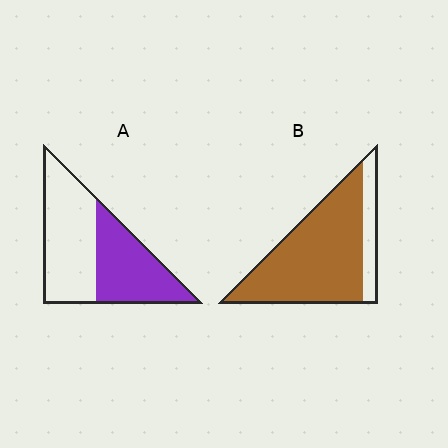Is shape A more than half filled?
No.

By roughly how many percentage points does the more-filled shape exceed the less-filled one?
By roughly 35 percentage points (B over A).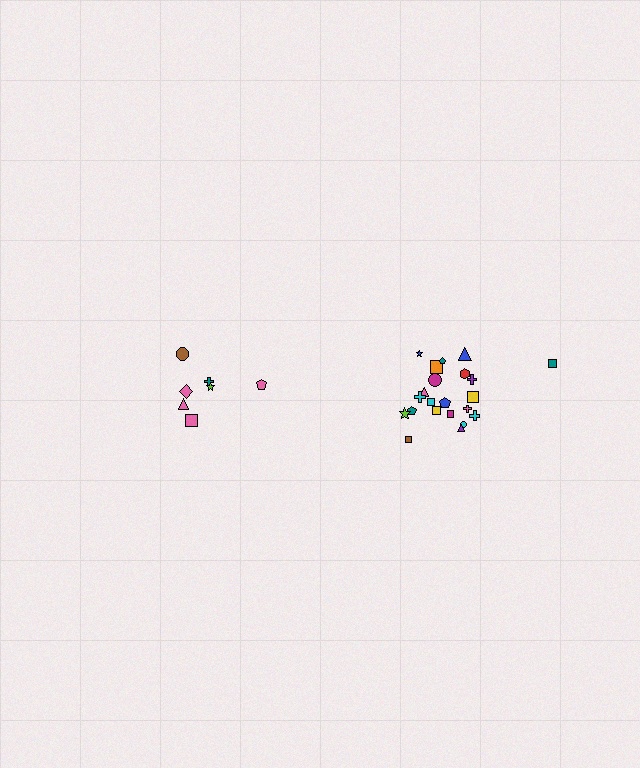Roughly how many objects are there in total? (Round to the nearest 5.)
Roughly 30 objects in total.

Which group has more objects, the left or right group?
The right group.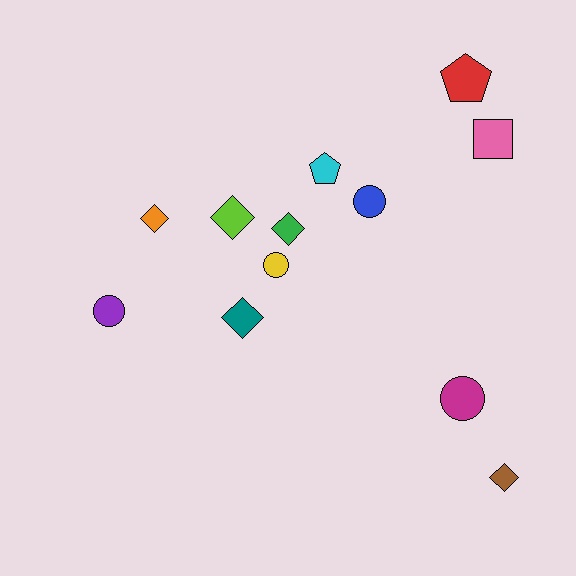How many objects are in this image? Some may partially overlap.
There are 12 objects.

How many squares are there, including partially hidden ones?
There is 1 square.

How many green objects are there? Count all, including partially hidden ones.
There is 1 green object.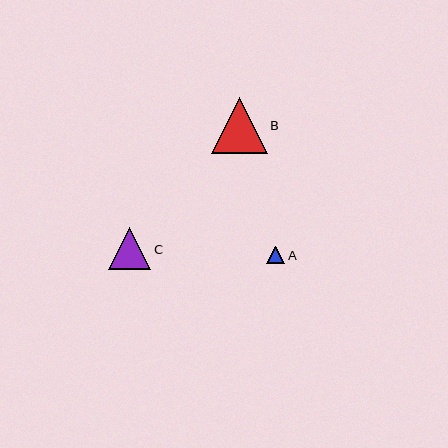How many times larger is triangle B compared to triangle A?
Triangle B is approximately 3.1 times the size of triangle A.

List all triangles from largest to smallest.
From largest to smallest: B, C, A.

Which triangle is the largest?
Triangle B is the largest with a size of approximately 56 pixels.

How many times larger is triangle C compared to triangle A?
Triangle C is approximately 2.4 times the size of triangle A.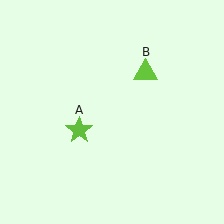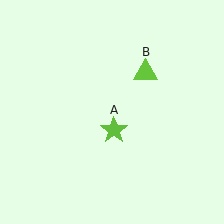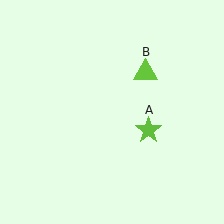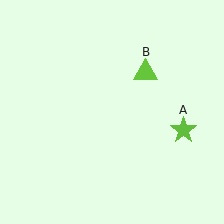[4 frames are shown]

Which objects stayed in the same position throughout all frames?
Lime triangle (object B) remained stationary.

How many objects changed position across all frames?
1 object changed position: lime star (object A).